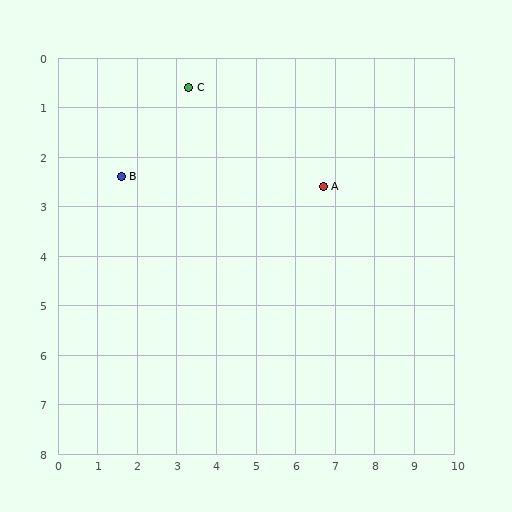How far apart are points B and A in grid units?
Points B and A are about 5.1 grid units apart.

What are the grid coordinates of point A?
Point A is at approximately (6.7, 2.6).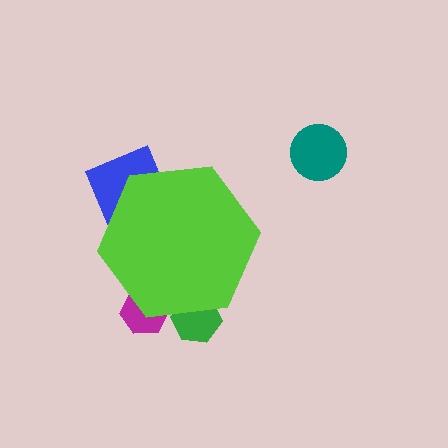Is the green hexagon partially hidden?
Yes, the green hexagon is partially hidden behind the lime hexagon.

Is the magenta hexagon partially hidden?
Yes, the magenta hexagon is partially hidden behind the lime hexagon.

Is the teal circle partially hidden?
No, the teal circle is fully visible.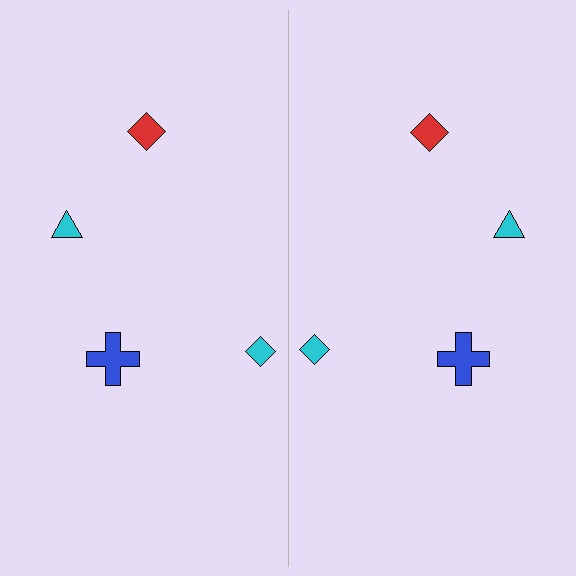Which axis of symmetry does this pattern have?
The pattern has a vertical axis of symmetry running through the center of the image.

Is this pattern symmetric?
Yes, this pattern has bilateral (reflection) symmetry.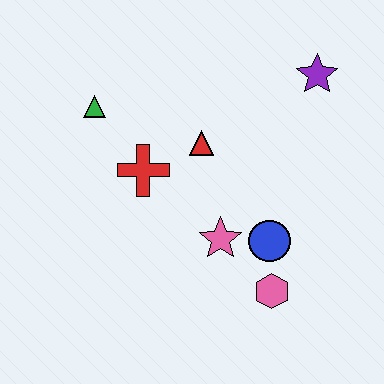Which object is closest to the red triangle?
The red cross is closest to the red triangle.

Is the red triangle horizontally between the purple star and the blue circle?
No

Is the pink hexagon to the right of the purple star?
No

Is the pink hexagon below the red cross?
Yes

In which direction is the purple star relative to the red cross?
The purple star is to the right of the red cross.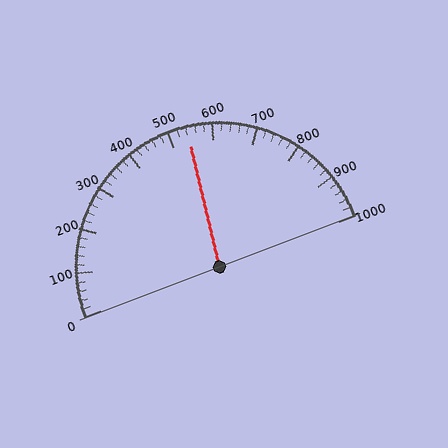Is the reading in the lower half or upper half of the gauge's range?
The reading is in the upper half of the range (0 to 1000).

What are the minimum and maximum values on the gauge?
The gauge ranges from 0 to 1000.